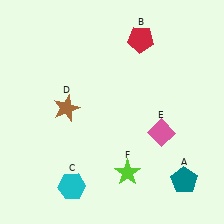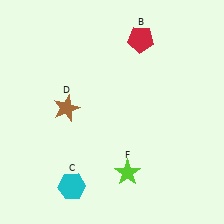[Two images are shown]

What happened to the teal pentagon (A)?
The teal pentagon (A) was removed in Image 2. It was in the bottom-right area of Image 1.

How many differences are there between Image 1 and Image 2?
There are 2 differences between the two images.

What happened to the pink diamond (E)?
The pink diamond (E) was removed in Image 2. It was in the bottom-right area of Image 1.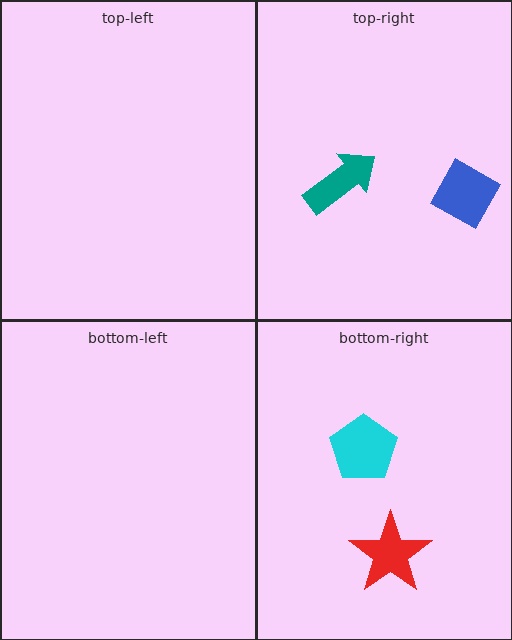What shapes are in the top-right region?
The teal arrow, the blue square.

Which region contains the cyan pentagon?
The bottom-right region.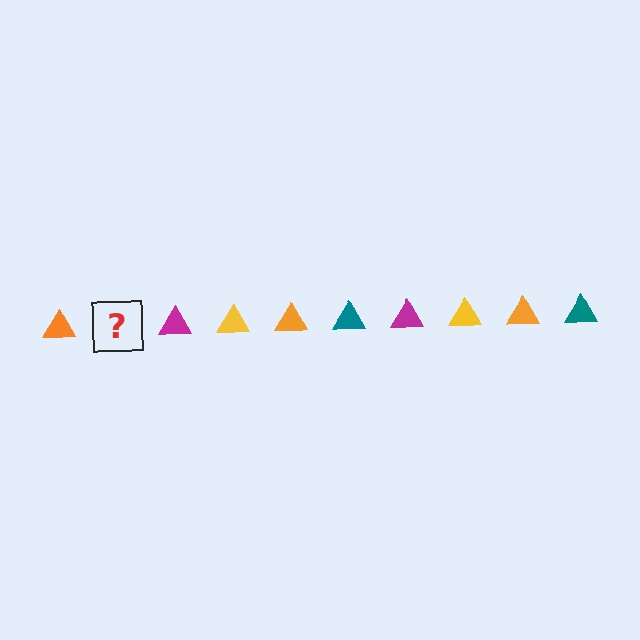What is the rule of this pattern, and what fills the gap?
The rule is that the pattern cycles through orange, teal, magenta, yellow triangles. The gap should be filled with a teal triangle.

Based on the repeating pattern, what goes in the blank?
The blank should be a teal triangle.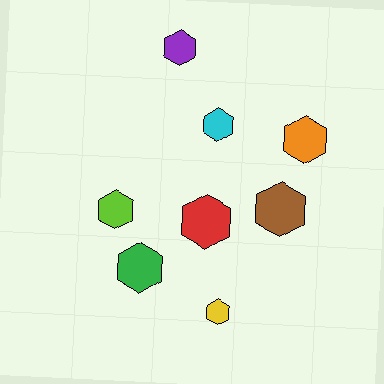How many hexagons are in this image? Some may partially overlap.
There are 8 hexagons.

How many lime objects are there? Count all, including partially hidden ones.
There is 1 lime object.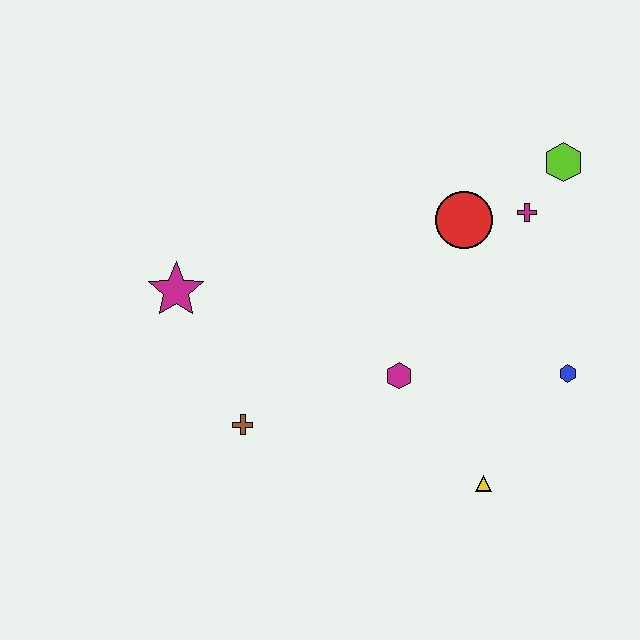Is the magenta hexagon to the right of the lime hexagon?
No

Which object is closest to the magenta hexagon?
The yellow triangle is closest to the magenta hexagon.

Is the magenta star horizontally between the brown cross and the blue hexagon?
No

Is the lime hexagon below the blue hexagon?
No